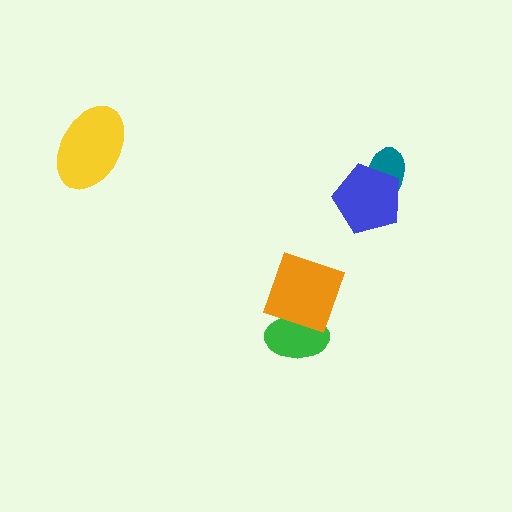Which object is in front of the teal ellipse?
The blue pentagon is in front of the teal ellipse.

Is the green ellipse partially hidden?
Yes, it is partially covered by another shape.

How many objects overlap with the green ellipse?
1 object overlaps with the green ellipse.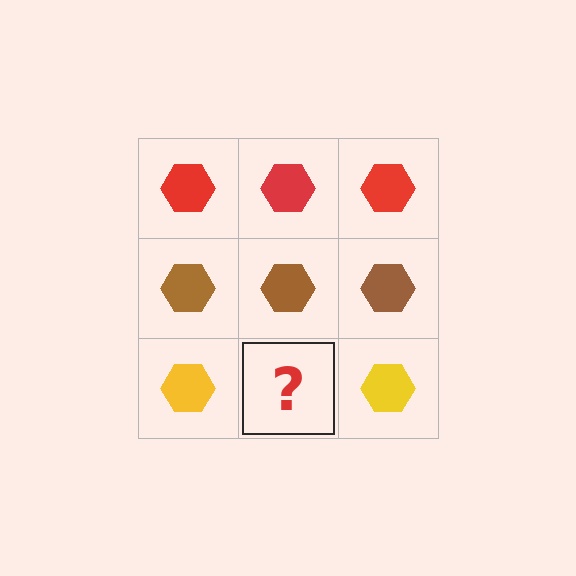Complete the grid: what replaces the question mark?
The question mark should be replaced with a yellow hexagon.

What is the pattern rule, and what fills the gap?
The rule is that each row has a consistent color. The gap should be filled with a yellow hexagon.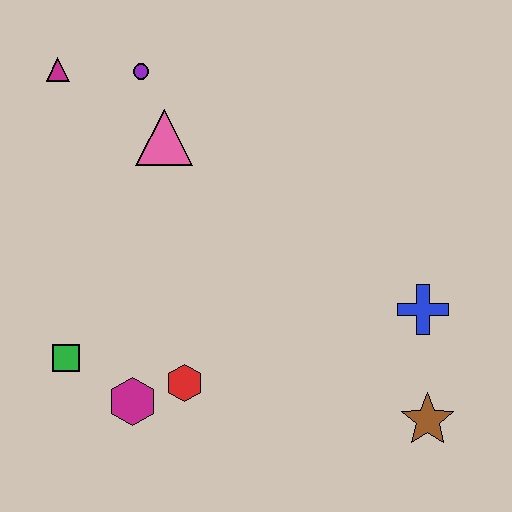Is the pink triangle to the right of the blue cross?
No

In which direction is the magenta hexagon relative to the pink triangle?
The magenta hexagon is below the pink triangle.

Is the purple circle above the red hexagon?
Yes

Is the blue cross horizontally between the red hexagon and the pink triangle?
No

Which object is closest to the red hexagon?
The magenta hexagon is closest to the red hexagon.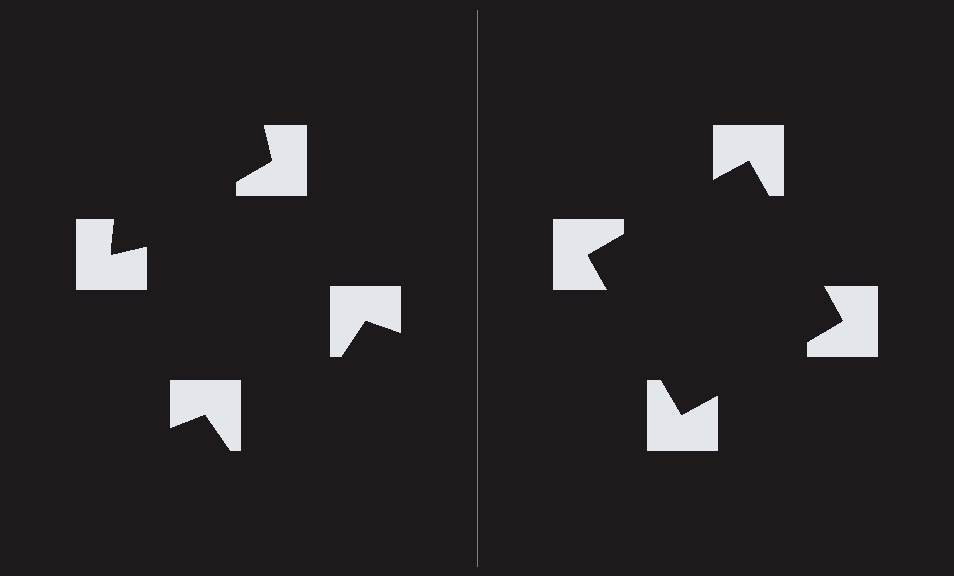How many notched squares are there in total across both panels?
8 — 4 on each side.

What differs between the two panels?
The notched squares are positioned identically on both sides; only the wedge orientations differ. On the right they align to a square; on the left they are misaligned.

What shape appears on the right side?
An illusory square.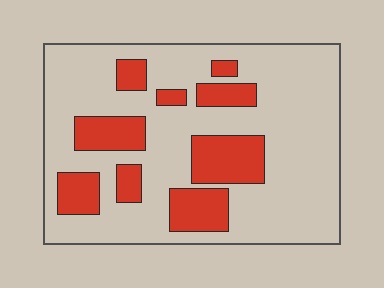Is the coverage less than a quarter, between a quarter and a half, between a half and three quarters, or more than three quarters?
Between a quarter and a half.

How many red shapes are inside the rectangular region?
9.